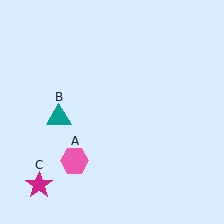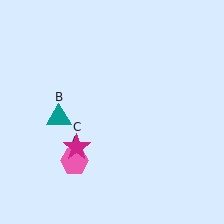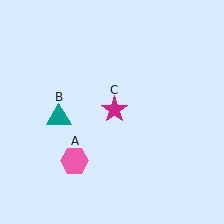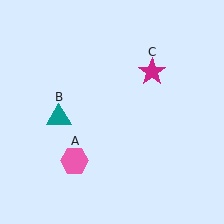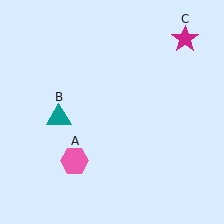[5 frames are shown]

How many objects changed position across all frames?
1 object changed position: magenta star (object C).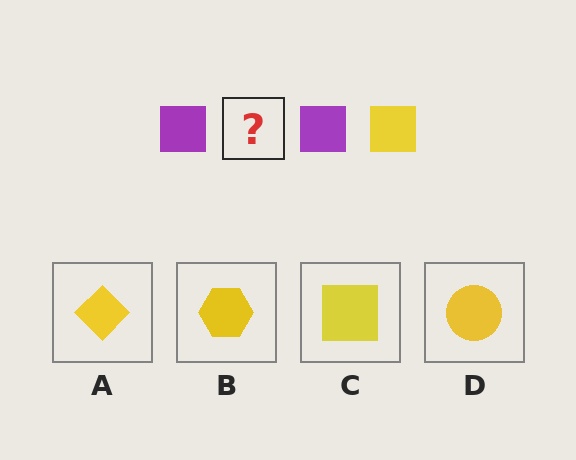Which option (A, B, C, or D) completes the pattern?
C.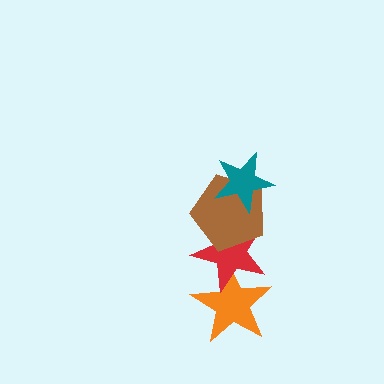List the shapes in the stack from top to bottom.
From top to bottom: the teal star, the brown pentagon, the red star, the orange star.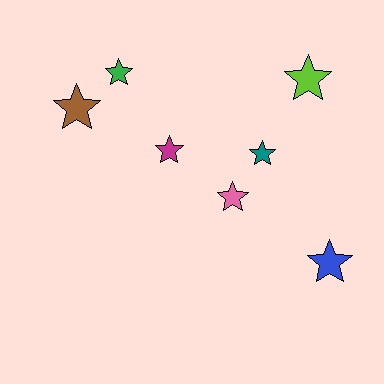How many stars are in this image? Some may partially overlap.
There are 7 stars.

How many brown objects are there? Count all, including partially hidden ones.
There is 1 brown object.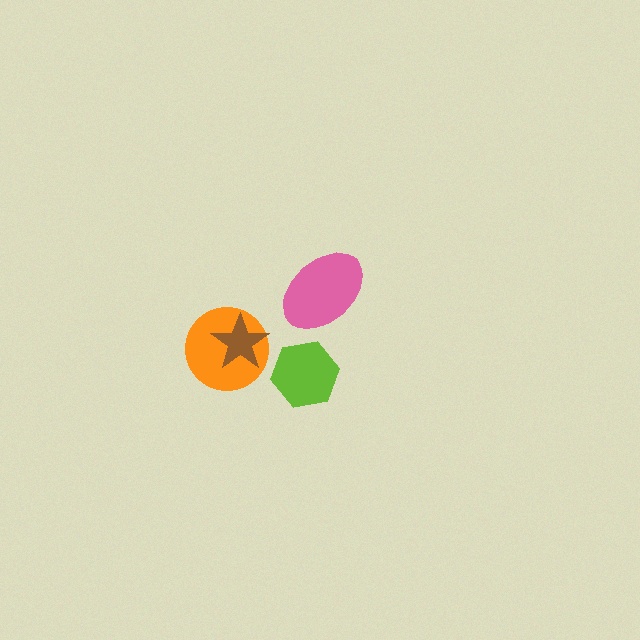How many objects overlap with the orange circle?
1 object overlaps with the orange circle.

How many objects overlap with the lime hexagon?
0 objects overlap with the lime hexagon.